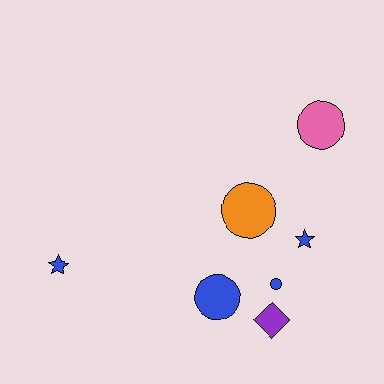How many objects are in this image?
There are 7 objects.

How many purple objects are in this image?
There is 1 purple object.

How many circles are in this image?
There are 4 circles.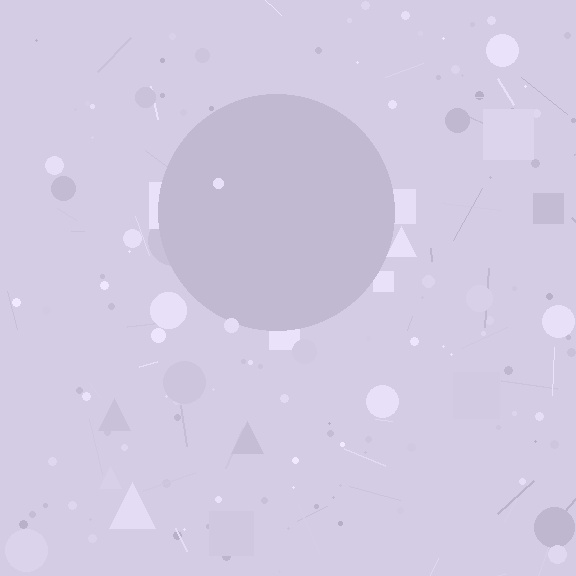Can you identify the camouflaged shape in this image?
The camouflaged shape is a circle.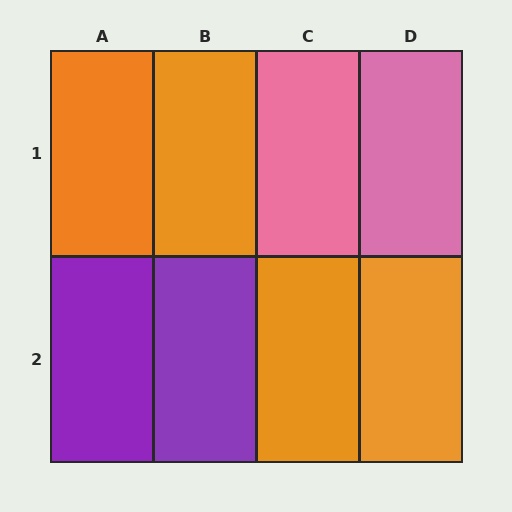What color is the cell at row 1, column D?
Pink.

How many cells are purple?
2 cells are purple.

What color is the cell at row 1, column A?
Orange.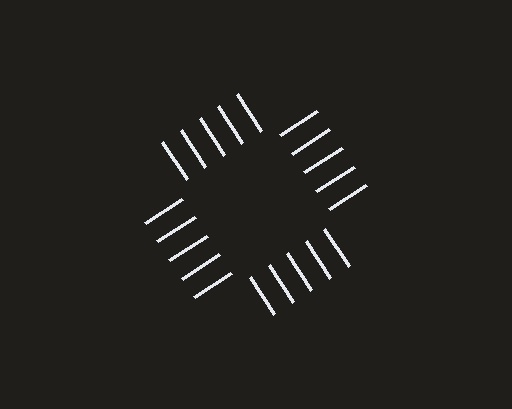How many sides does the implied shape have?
4 sides — the line-ends trace a square.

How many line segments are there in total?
20 — 5 along each of the 4 edges.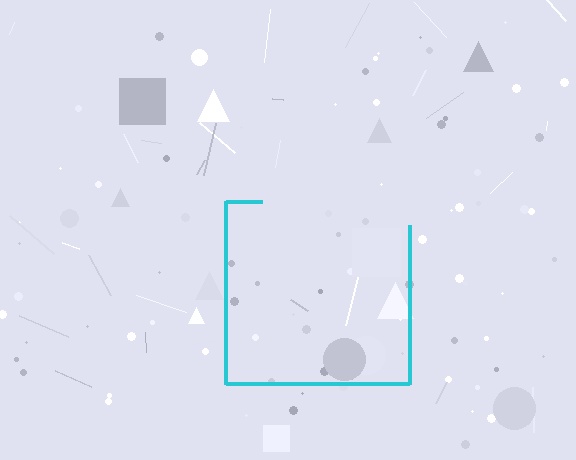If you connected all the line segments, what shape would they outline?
They would outline a square.